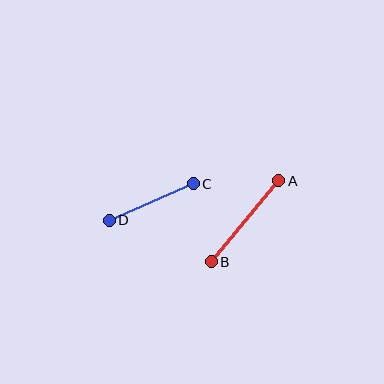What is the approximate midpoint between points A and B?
The midpoint is at approximately (245, 221) pixels.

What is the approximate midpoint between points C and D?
The midpoint is at approximately (151, 202) pixels.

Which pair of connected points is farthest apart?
Points A and B are farthest apart.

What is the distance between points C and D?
The distance is approximately 92 pixels.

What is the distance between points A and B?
The distance is approximately 105 pixels.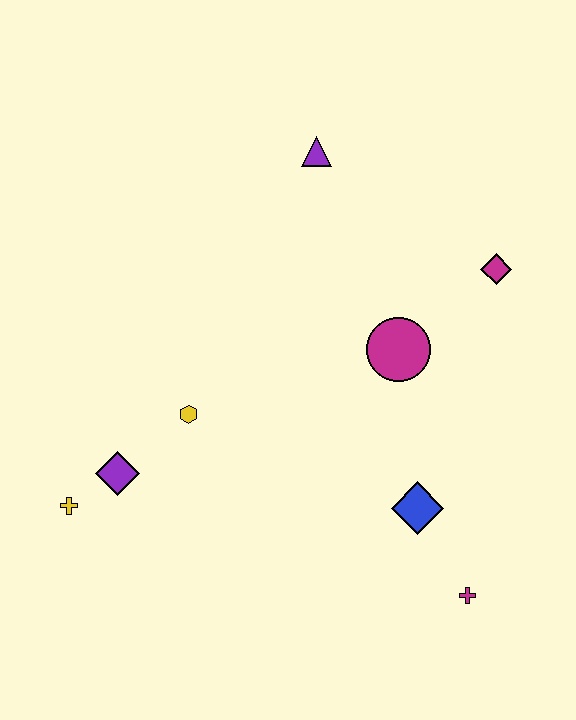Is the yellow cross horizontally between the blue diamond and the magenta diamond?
No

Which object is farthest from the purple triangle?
The magenta cross is farthest from the purple triangle.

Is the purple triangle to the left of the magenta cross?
Yes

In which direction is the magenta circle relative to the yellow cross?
The magenta circle is to the right of the yellow cross.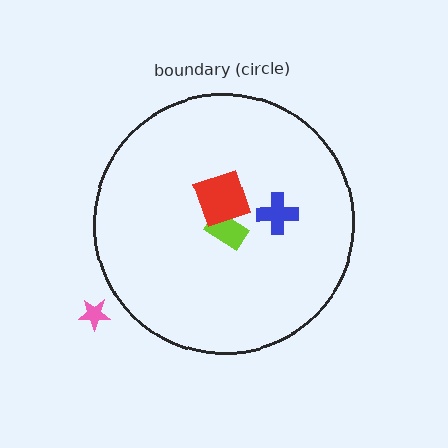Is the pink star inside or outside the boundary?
Outside.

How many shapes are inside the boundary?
3 inside, 1 outside.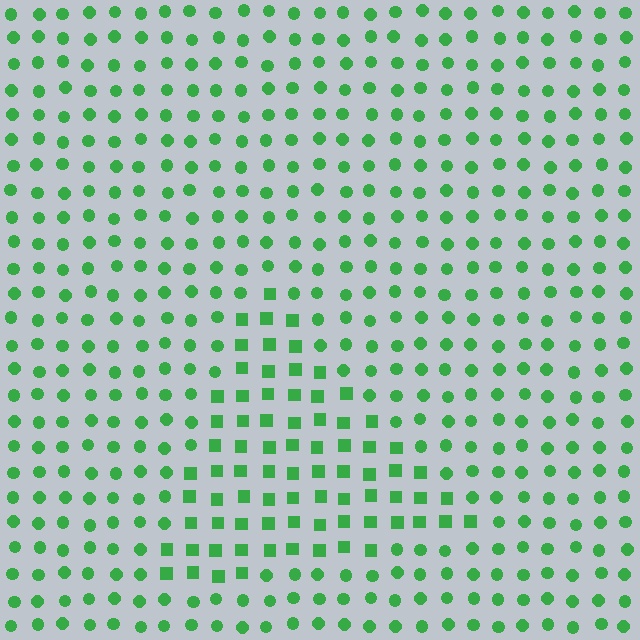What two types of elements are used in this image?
The image uses squares inside the triangle region and circles outside it.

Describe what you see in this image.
The image is filled with small green elements arranged in a uniform grid. A triangle-shaped region contains squares, while the surrounding area contains circles. The boundary is defined purely by the change in element shape.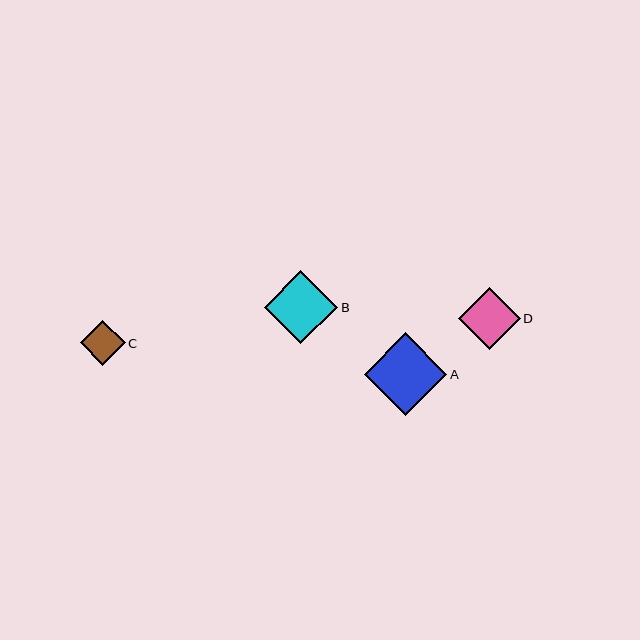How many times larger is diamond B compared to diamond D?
Diamond B is approximately 1.2 times the size of diamond D.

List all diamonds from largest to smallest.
From largest to smallest: A, B, D, C.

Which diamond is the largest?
Diamond A is the largest with a size of approximately 83 pixels.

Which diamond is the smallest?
Diamond C is the smallest with a size of approximately 45 pixels.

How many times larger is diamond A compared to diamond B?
Diamond A is approximately 1.1 times the size of diamond B.